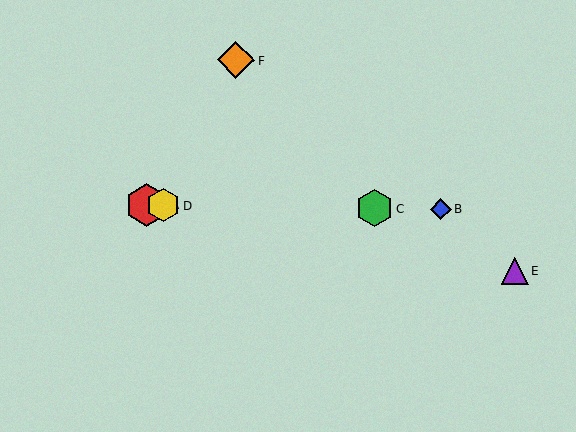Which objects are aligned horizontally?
Objects A, B, C, D are aligned horizontally.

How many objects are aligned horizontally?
4 objects (A, B, C, D) are aligned horizontally.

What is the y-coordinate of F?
Object F is at y≈60.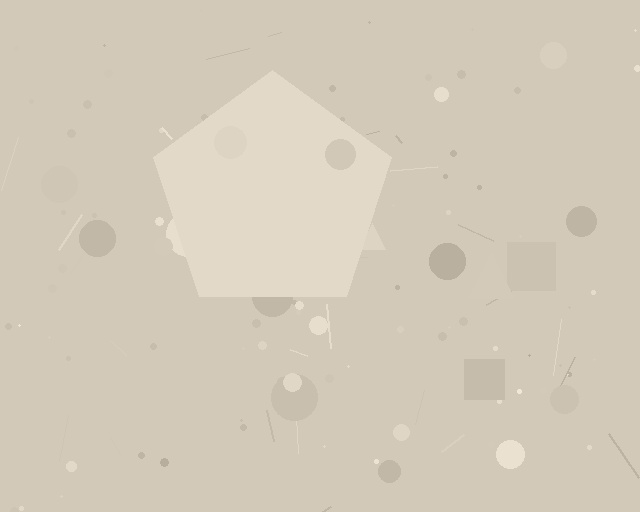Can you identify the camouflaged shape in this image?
The camouflaged shape is a pentagon.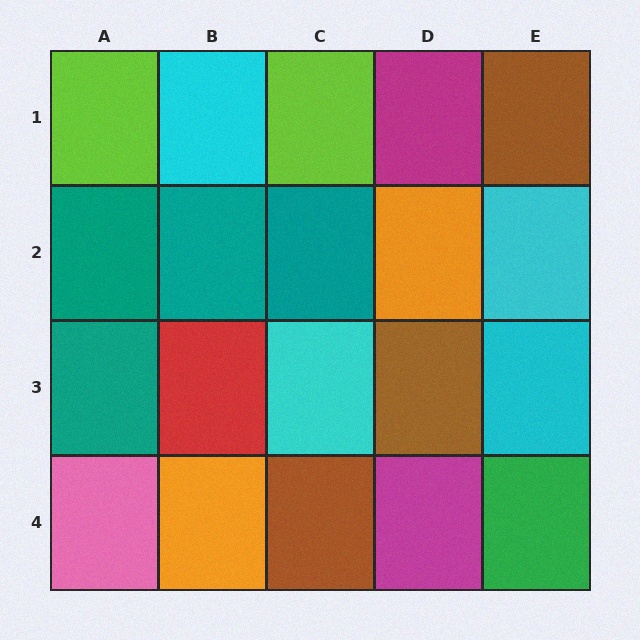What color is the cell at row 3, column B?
Red.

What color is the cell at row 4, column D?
Magenta.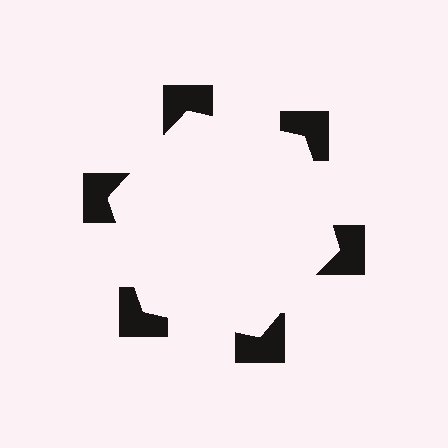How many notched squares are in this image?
There are 6 — one at each vertex of the illusory hexagon.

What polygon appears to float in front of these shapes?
An illusory hexagon — its edges are inferred from the aligned wedge cuts in the notched squares, not physically drawn.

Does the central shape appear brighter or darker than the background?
It typically appears slightly brighter than the background, even though no actual brightness change is drawn.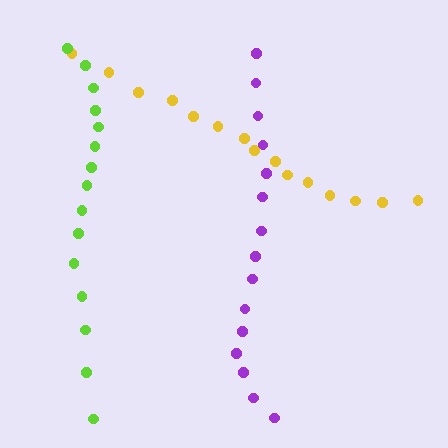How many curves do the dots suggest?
There are 3 distinct paths.